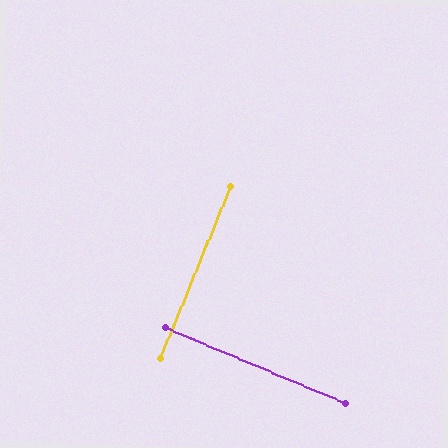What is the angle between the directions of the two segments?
Approximately 89 degrees.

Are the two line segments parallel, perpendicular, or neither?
Perpendicular — they meet at approximately 89°.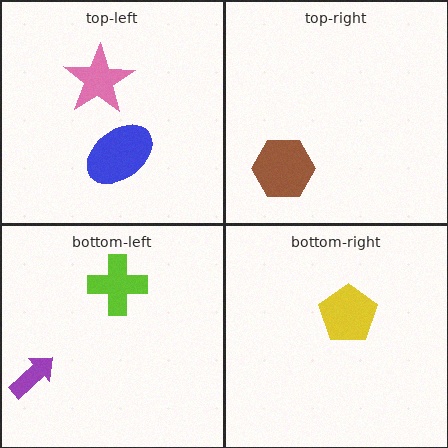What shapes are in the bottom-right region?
The yellow pentagon.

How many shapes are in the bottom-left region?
2.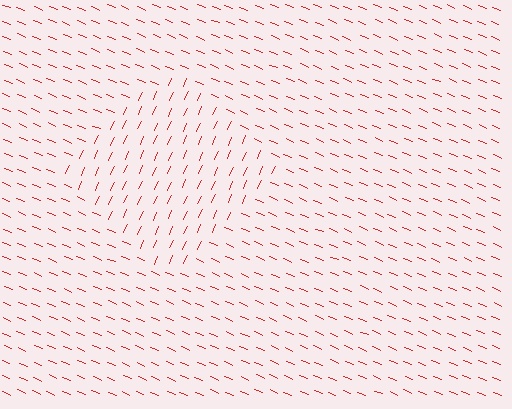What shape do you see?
I see a diamond.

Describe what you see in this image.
The image is filled with small red line segments. A diamond region in the image has lines oriented differently from the surrounding lines, creating a visible texture boundary.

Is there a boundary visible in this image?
Yes, there is a texture boundary formed by a change in line orientation.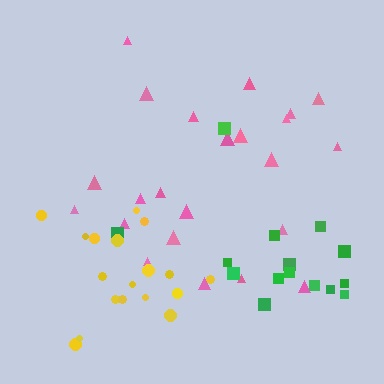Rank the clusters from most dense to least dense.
yellow, green, pink.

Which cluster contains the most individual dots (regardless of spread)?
Pink (23).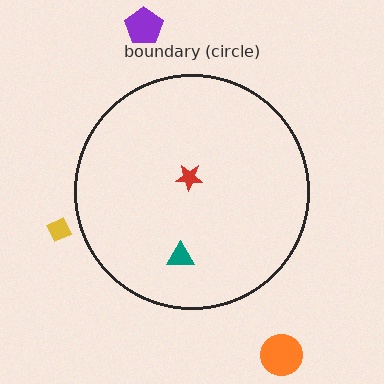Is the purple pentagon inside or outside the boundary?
Outside.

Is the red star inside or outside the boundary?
Inside.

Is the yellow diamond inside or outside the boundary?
Outside.